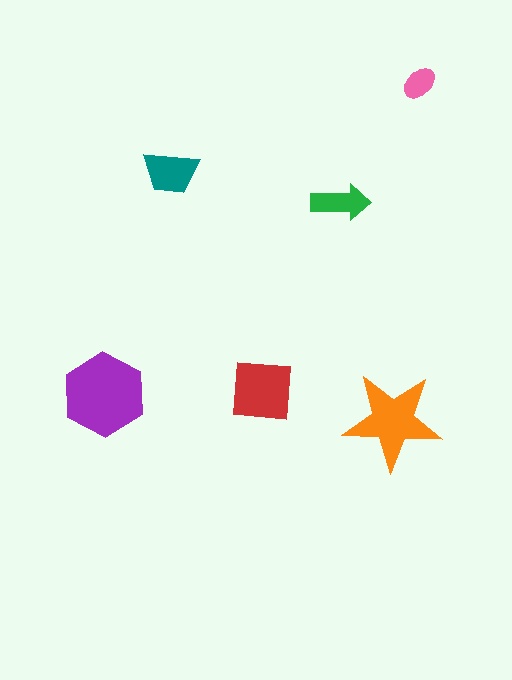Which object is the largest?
The purple hexagon.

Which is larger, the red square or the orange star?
The orange star.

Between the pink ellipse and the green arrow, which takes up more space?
The green arrow.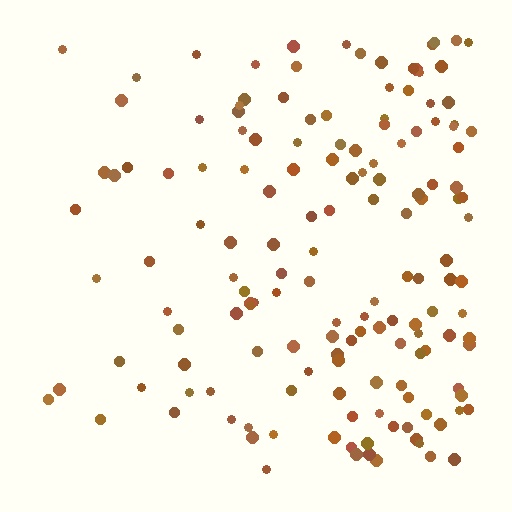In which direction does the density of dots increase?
From left to right, with the right side densest.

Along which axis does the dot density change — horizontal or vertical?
Horizontal.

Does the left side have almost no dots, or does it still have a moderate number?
Still a moderate number, just noticeably fewer than the right.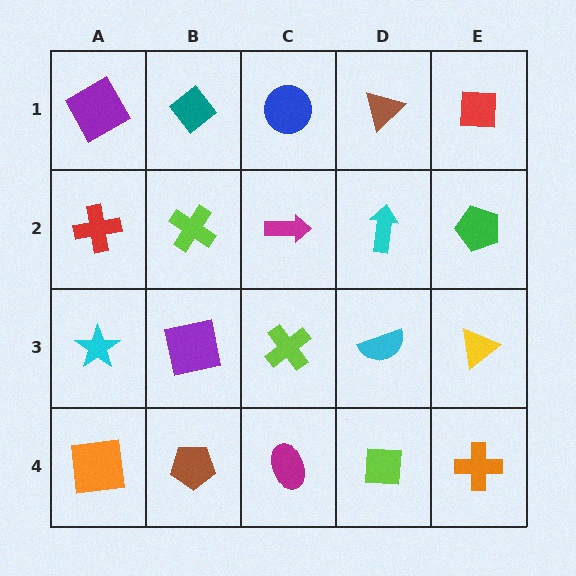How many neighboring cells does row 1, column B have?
3.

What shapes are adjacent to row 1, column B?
A lime cross (row 2, column B), a purple square (row 1, column A), a blue circle (row 1, column C).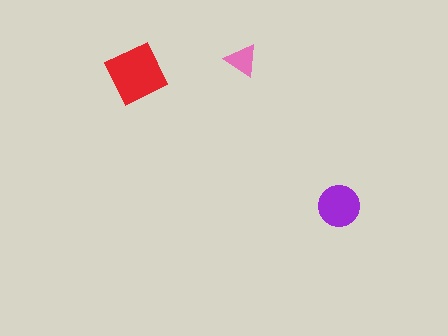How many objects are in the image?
There are 3 objects in the image.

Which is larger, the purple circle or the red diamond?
The red diamond.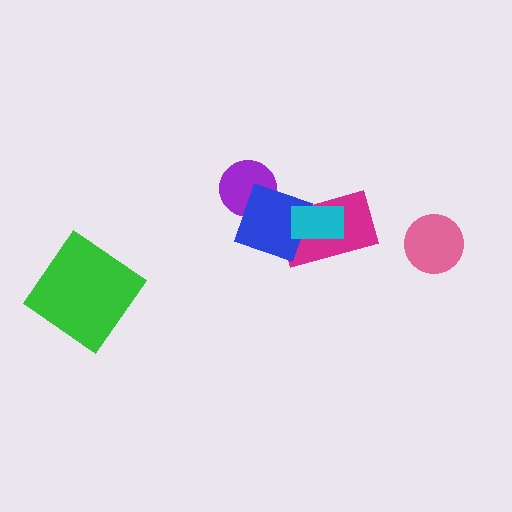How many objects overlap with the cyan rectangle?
2 objects overlap with the cyan rectangle.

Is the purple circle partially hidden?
Yes, it is partially covered by another shape.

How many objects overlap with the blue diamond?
3 objects overlap with the blue diamond.